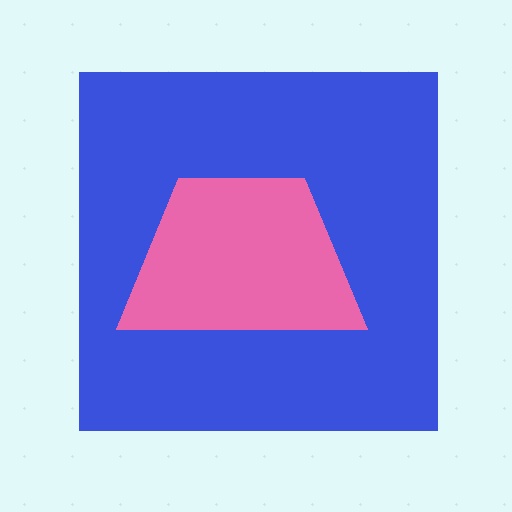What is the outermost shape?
The blue square.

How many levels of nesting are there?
2.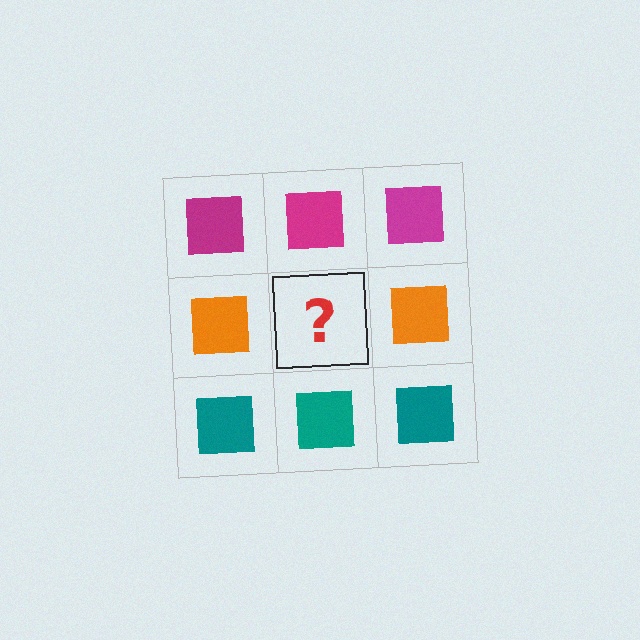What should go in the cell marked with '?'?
The missing cell should contain an orange square.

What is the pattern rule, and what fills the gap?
The rule is that each row has a consistent color. The gap should be filled with an orange square.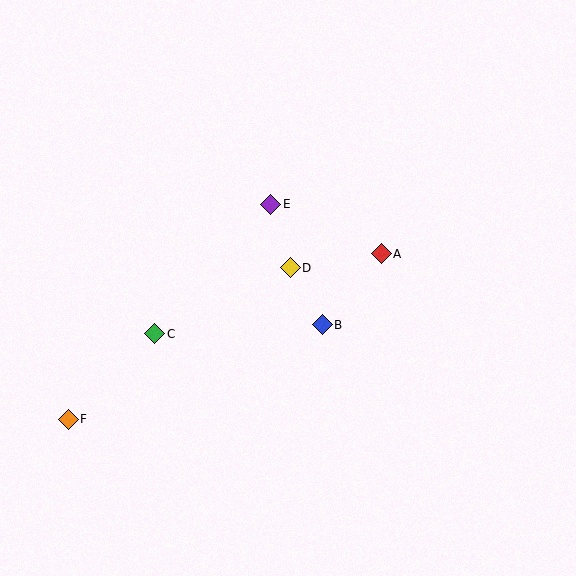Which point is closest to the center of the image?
Point D at (290, 268) is closest to the center.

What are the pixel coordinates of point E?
Point E is at (271, 204).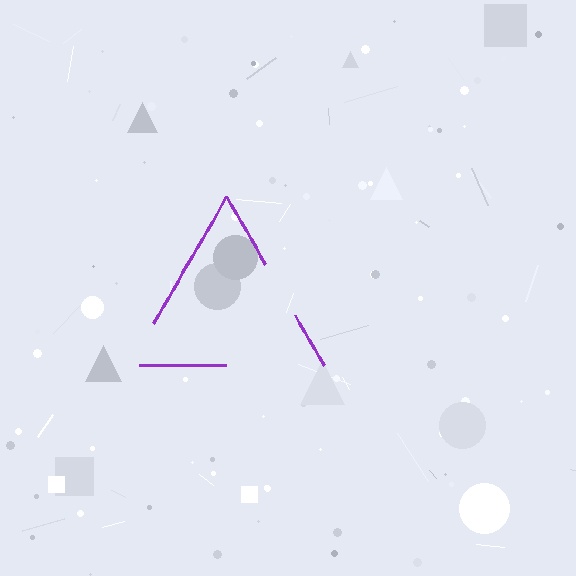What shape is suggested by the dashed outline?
The dashed outline suggests a triangle.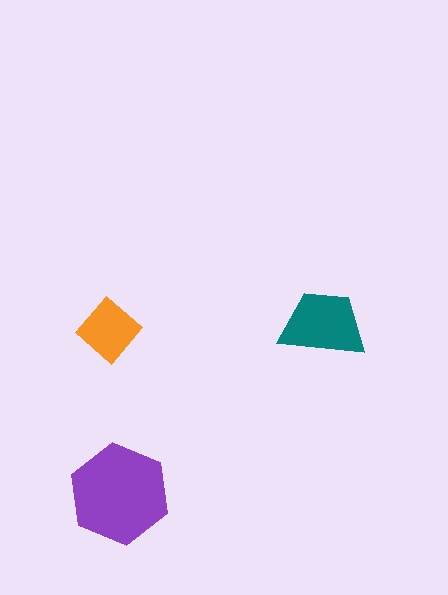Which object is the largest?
The purple hexagon.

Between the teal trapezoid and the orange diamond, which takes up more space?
The teal trapezoid.